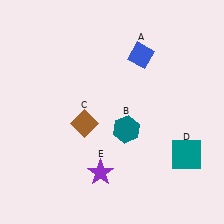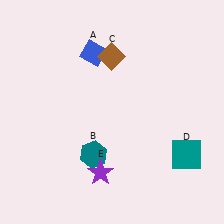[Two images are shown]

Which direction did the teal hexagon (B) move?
The teal hexagon (B) moved left.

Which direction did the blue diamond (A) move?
The blue diamond (A) moved left.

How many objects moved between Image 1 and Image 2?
3 objects moved between the two images.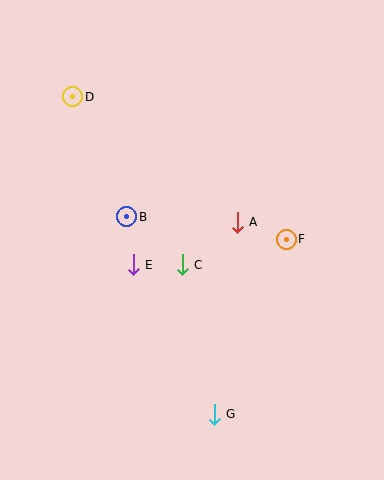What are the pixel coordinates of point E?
Point E is at (133, 265).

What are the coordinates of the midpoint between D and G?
The midpoint between D and G is at (144, 255).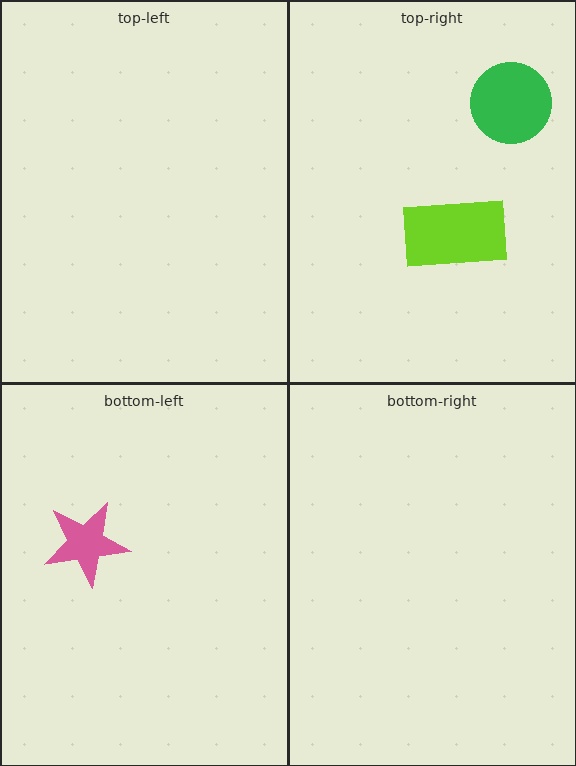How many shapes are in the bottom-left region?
1.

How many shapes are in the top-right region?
2.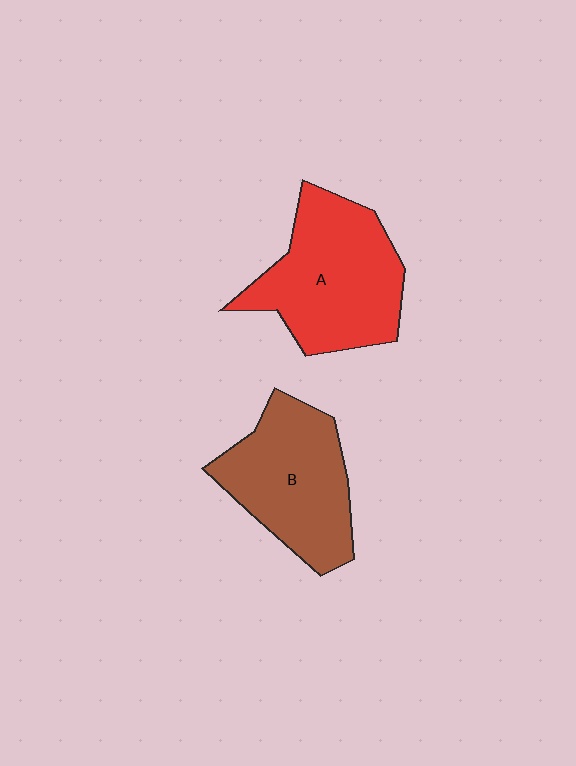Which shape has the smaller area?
Shape B (brown).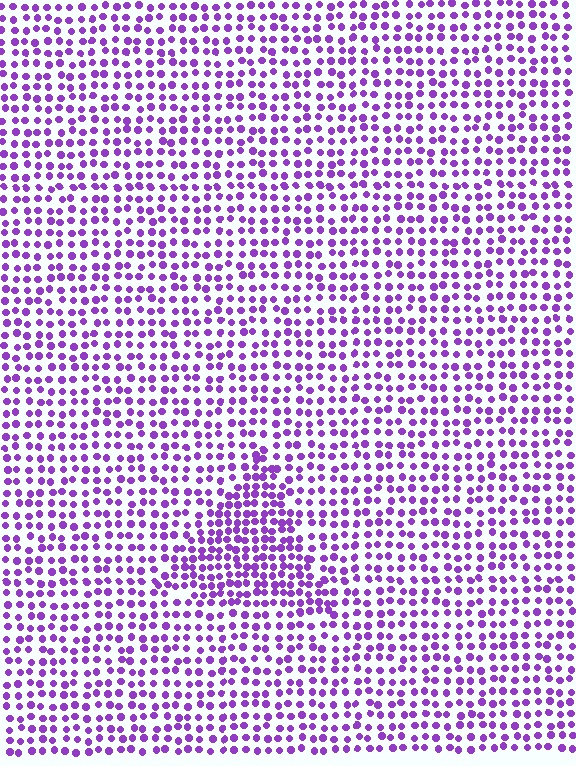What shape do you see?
I see a triangle.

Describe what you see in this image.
The image contains small purple elements arranged at two different densities. A triangle-shaped region is visible where the elements are more densely packed than the surrounding area.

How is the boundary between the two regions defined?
The boundary is defined by a change in element density (approximately 1.6x ratio). All elements are the same color, size, and shape.